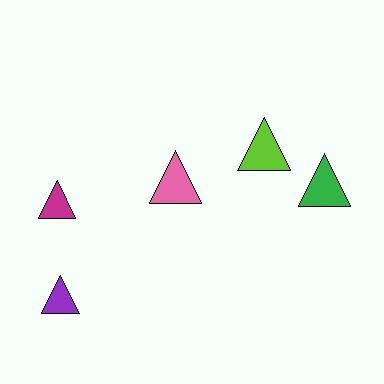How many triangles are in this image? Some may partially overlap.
There are 5 triangles.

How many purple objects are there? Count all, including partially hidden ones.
There is 1 purple object.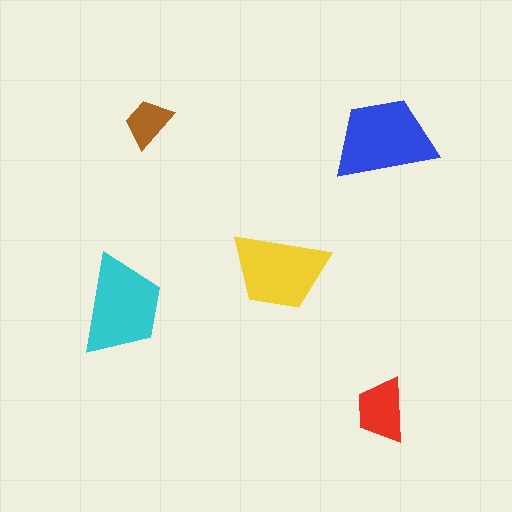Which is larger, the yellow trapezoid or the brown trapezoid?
The yellow one.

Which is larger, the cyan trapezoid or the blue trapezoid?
The blue one.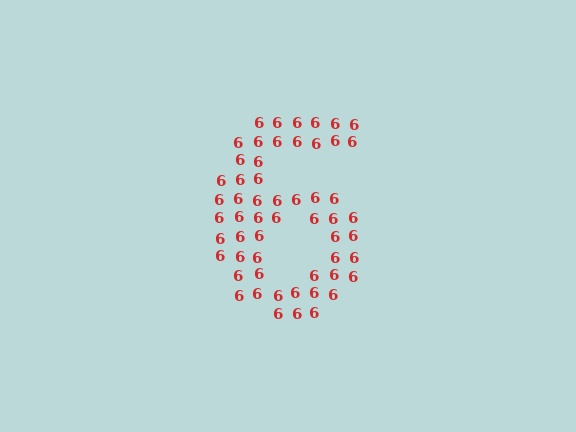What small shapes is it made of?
It is made of small digit 6's.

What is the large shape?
The large shape is the digit 6.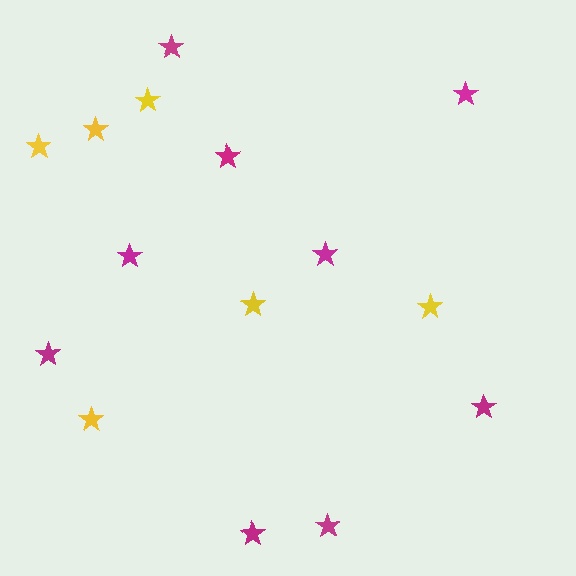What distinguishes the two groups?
There are 2 groups: one group of yellow stars (6) and one group of magenta stars (9).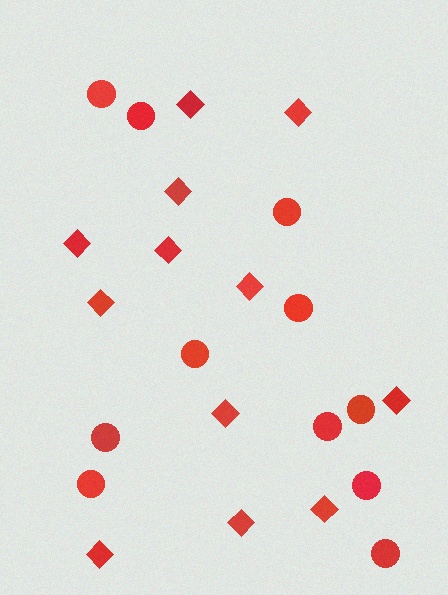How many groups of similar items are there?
There are 2 groups: one group of circles (11) and one group of diamonds (12).